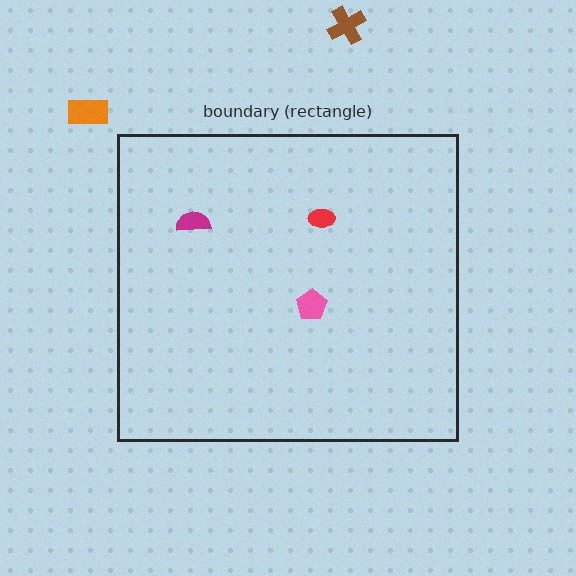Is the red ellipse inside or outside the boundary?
Inside.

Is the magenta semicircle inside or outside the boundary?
Inside.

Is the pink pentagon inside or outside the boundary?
Inside.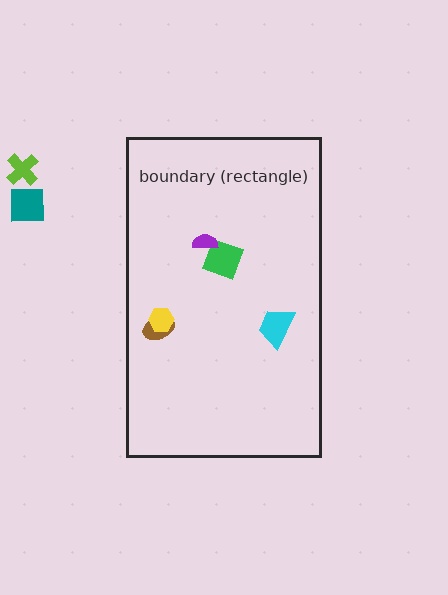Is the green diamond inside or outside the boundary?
Inside.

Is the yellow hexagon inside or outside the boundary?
Inside.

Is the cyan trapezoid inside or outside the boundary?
Inside.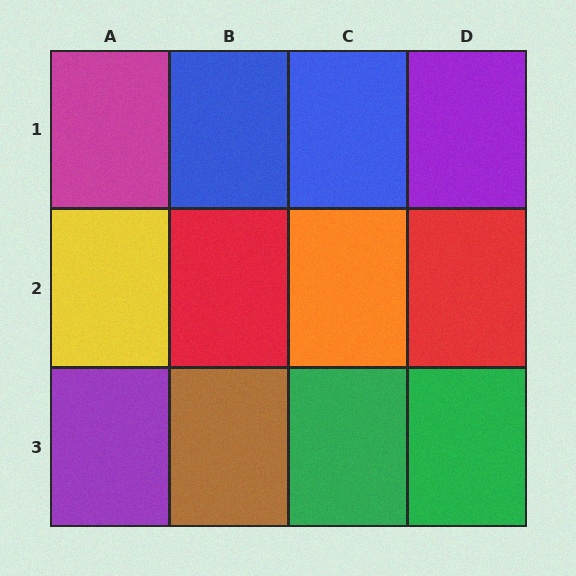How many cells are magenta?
1 cell is magenta.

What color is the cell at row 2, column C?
Orange.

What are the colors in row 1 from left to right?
Magenta, blue, blue, purple.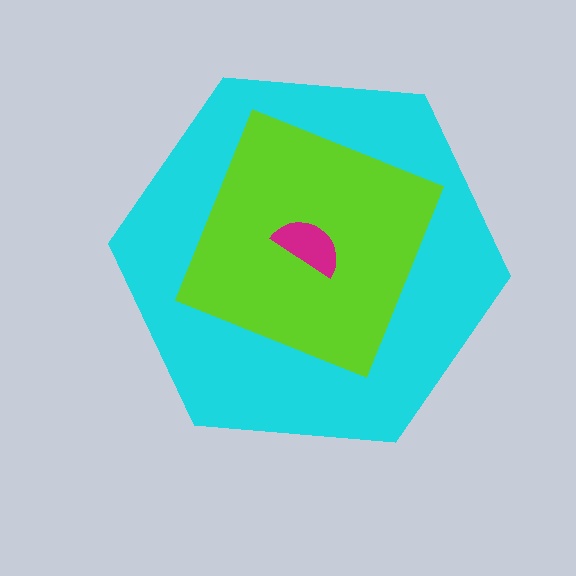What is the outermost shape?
The cyan hexagon.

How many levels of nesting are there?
3.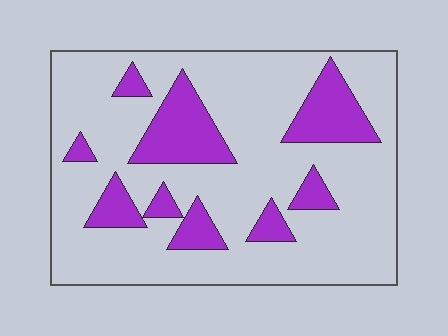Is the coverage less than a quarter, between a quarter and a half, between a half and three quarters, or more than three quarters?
Less than a quarter.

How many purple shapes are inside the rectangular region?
9.